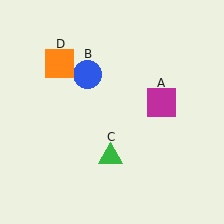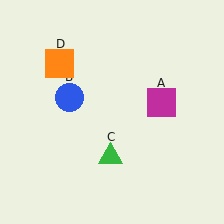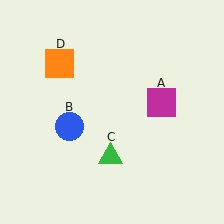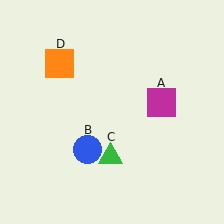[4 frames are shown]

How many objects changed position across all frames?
1 object changed position: blue circle (object B).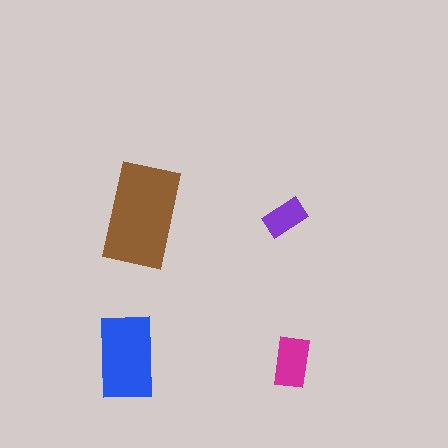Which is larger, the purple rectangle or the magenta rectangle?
The magenta one.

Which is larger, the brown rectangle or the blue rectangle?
The brown one.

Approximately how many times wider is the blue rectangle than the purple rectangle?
About 2 times wider.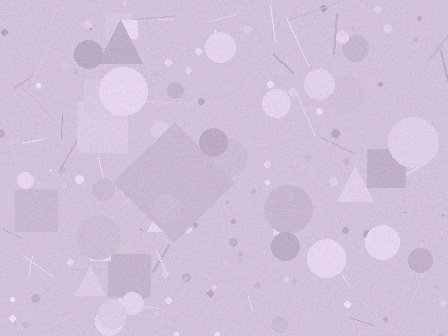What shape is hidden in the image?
A diamond is hidden in the image.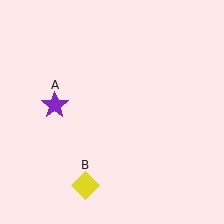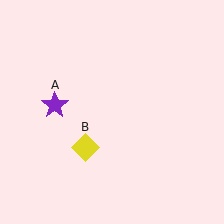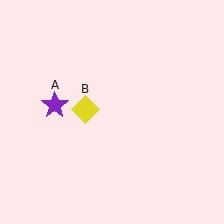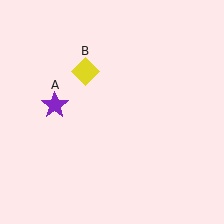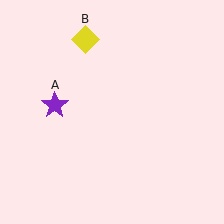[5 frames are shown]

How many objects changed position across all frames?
1 object changed position: yellow diamond (object B).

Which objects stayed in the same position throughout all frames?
Purple star (object A) remained stationary.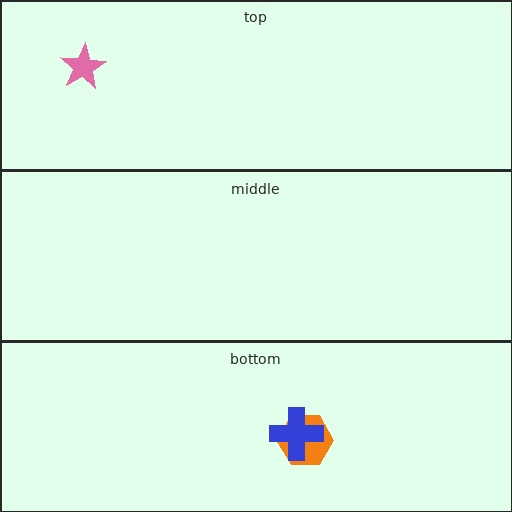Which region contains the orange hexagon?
The bottom region.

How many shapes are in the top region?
1.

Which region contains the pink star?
The top region.